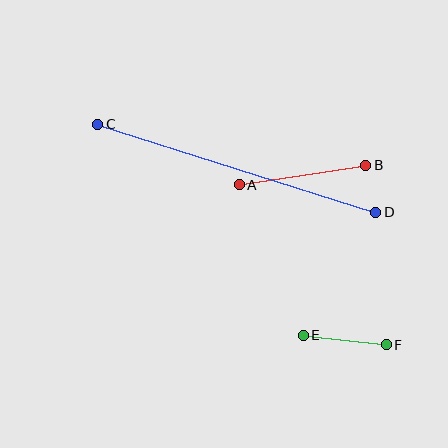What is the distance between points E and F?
The distance is approximately 84 pixels.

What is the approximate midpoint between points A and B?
The midpoint is at approximately (302, 175) pixels.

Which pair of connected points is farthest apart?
Points C and D are farthest apart.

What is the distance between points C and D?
The distance is approximately 292 pixels.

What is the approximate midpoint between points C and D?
The midpoint is at approximately (237, 168) pixels.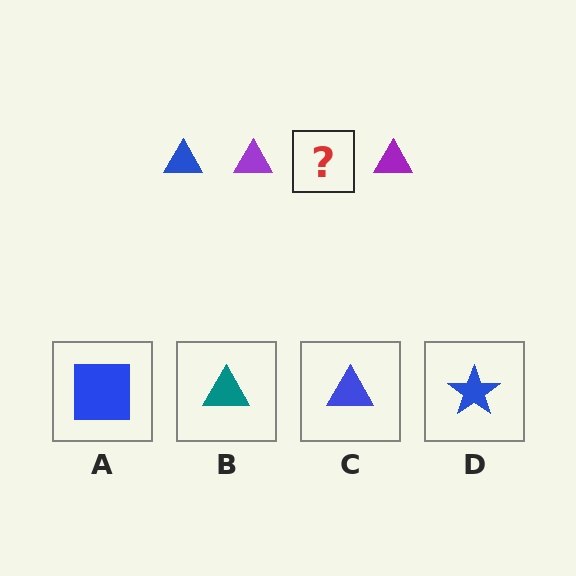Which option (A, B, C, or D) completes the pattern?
C.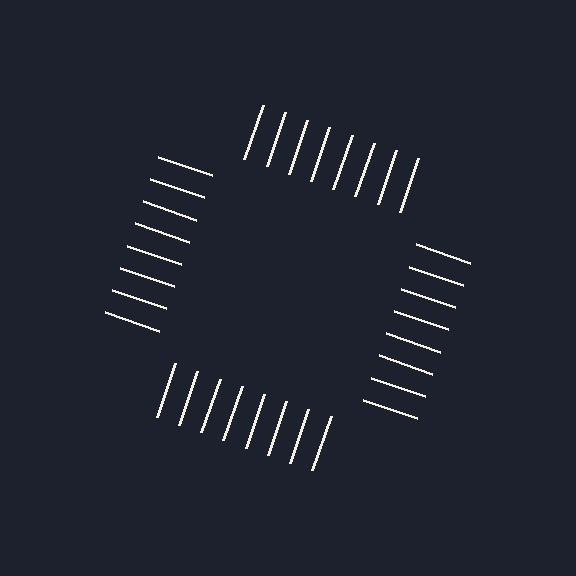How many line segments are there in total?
32 — 8 along each of the 4 edges.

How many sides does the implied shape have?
4 sides — the line-ends trace a square.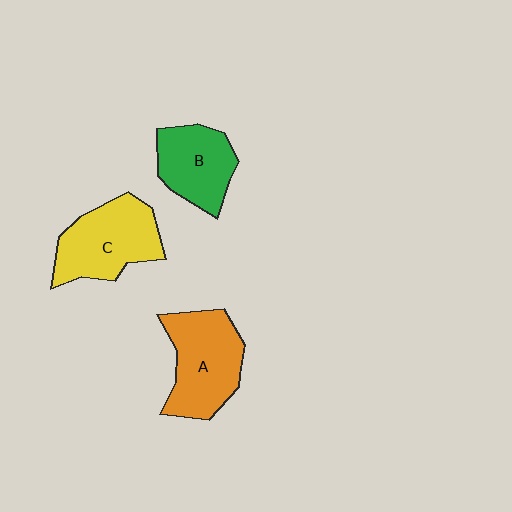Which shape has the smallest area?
Shape B (green).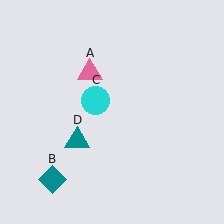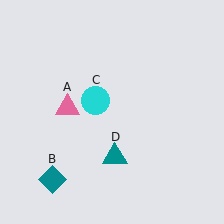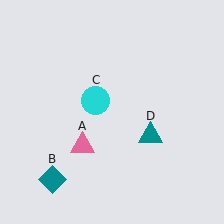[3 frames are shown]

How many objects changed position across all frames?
2 objects changed position: pink triangle (object A), teal triangle (object D).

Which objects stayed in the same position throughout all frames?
Teal diamond (object B) and cyan circle (object C) remained stationary.